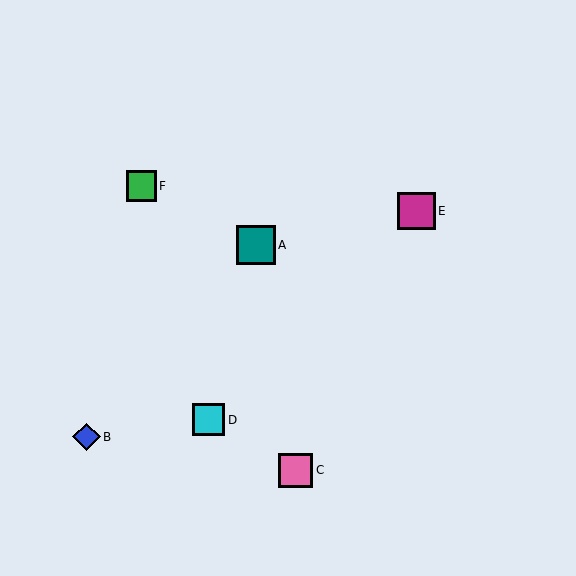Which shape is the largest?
The teal square (labeled A) is the largest.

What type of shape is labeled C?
Shape C is a pink square.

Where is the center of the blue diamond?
The center of the blue diamond is at (86, 437).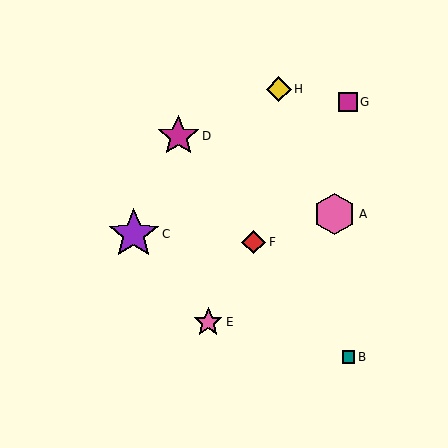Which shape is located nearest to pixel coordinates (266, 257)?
The red diamond (labeled F) at (254, 242) is nearest to that location.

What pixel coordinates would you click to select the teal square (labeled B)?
Click at (348, 357) to select the teal square B.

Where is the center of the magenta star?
The center of the magenta star is at (178, 136).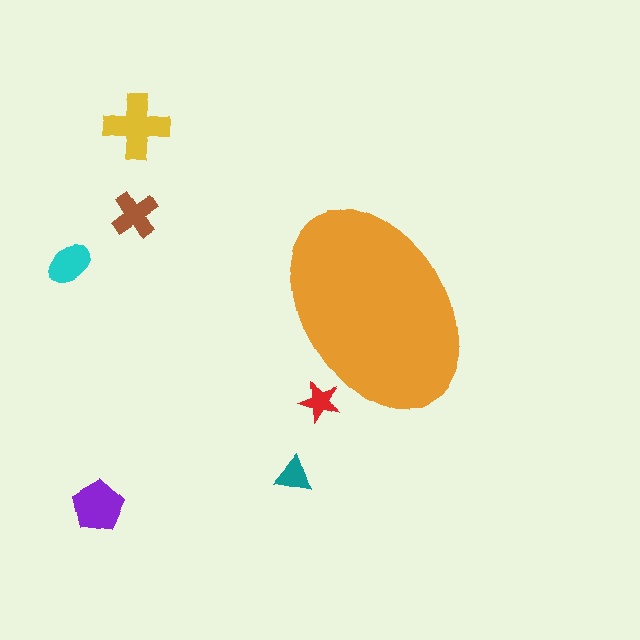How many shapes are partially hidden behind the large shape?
1 shape is partially hidden.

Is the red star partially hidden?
Yes, the red star is partially hidden behind the orange ellipse.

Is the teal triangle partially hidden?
No, the teal triangle is fully visible.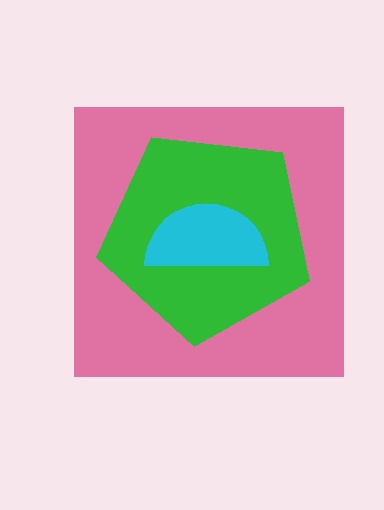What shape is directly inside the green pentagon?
The cyan semicircle.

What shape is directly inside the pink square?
The green pentagon.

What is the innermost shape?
The cyan semicircle.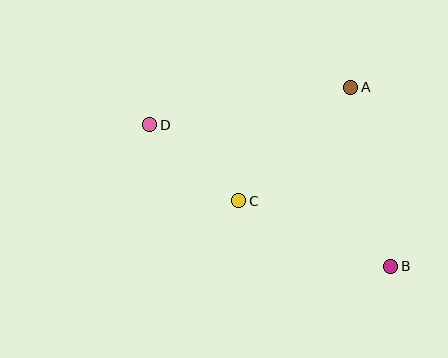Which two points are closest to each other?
Points C and D are closest to each other.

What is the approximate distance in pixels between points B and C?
The distance between B and C is approximately 166 pixels.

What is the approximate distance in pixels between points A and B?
The distance between A and B is approximately 184 pixels.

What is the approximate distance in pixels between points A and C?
The distance between A and C is approximately 159 pixels.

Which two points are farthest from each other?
Points B and D are farthest from each other.